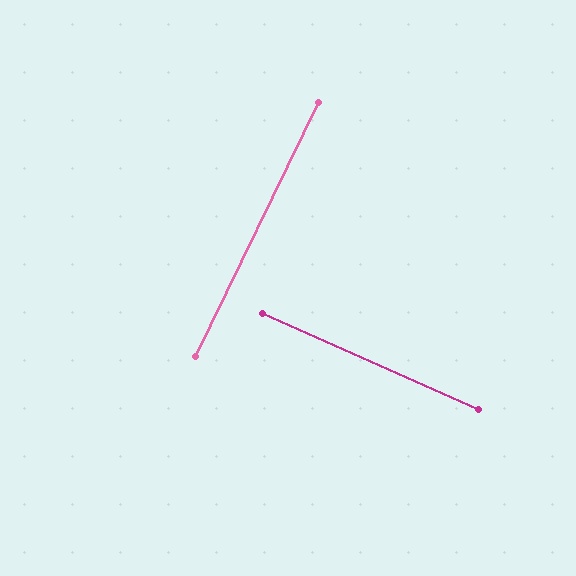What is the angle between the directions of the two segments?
Approximately 88 degrees.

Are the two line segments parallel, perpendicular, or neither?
Perpendicular — they meet at approximately 88°.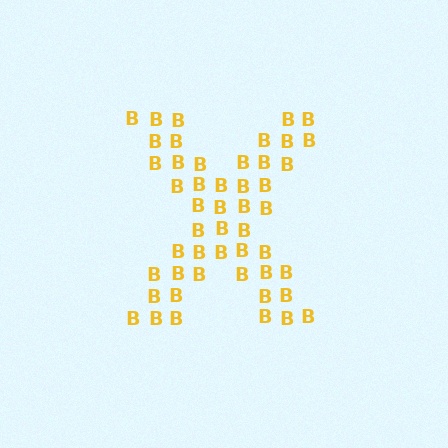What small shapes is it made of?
It is made of small letter B's.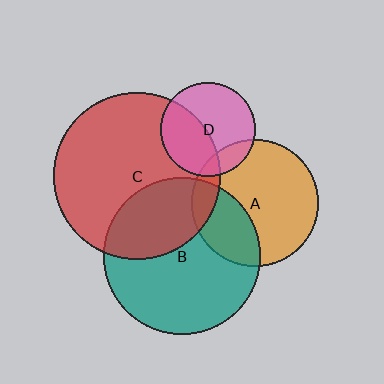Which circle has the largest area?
Circle C (red).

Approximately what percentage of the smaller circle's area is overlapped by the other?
Approximately 40%.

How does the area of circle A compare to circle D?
Approximately 1.8 times.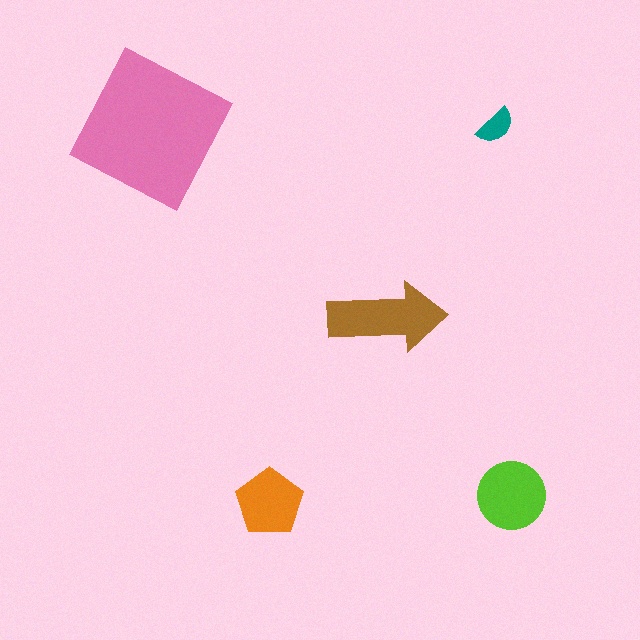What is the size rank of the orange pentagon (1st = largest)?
4th.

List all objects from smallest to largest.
The teal semicircle, the orange pentagon, the lime circle, the brown arrow, the pink square.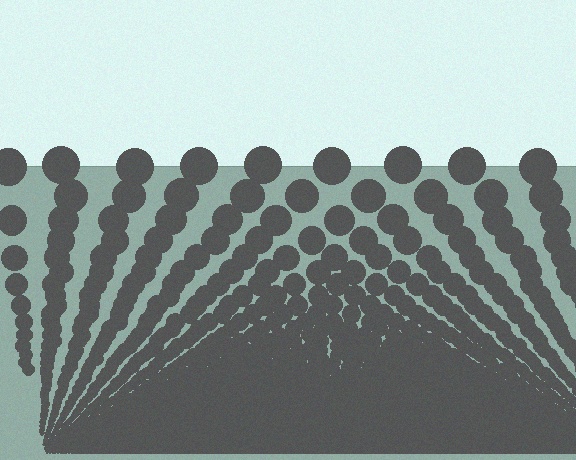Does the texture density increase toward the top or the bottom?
Density increases toward the bottom.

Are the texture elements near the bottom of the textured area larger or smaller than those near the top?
Smaller. The gradient is inverted — elements near the bottom are smaller and denser.